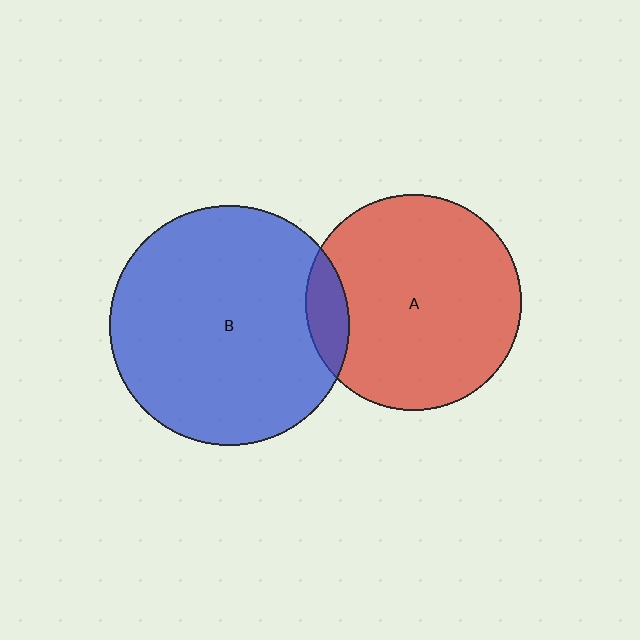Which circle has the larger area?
Circle B (blue).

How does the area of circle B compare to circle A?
Approximately 1.2 times.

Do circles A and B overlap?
Yes.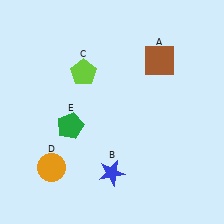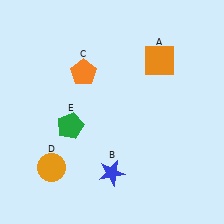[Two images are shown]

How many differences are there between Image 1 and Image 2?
There are 2 differences between the two images.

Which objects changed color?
A changed from brown to orange. C changed from lime to orange.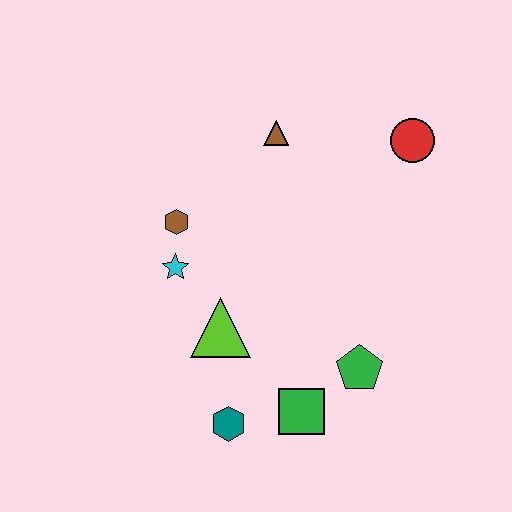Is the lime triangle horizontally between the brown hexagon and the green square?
Yes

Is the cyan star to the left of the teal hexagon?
Yes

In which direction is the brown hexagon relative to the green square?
The brown hexagon is above the green square.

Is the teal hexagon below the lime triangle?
Yes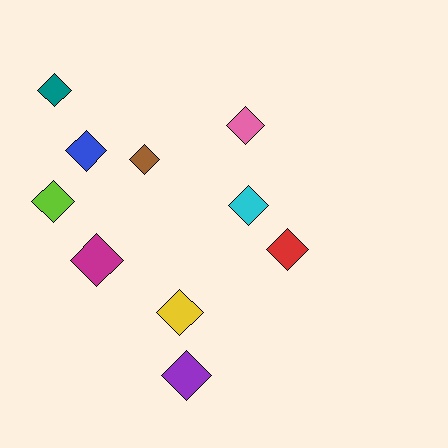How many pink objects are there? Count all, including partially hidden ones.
There is 1 pink object.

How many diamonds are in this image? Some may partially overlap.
There are 10 diamonds.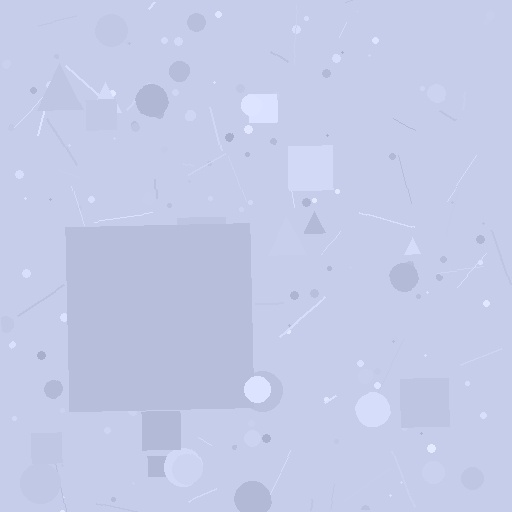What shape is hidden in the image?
A square is hidden in the image.